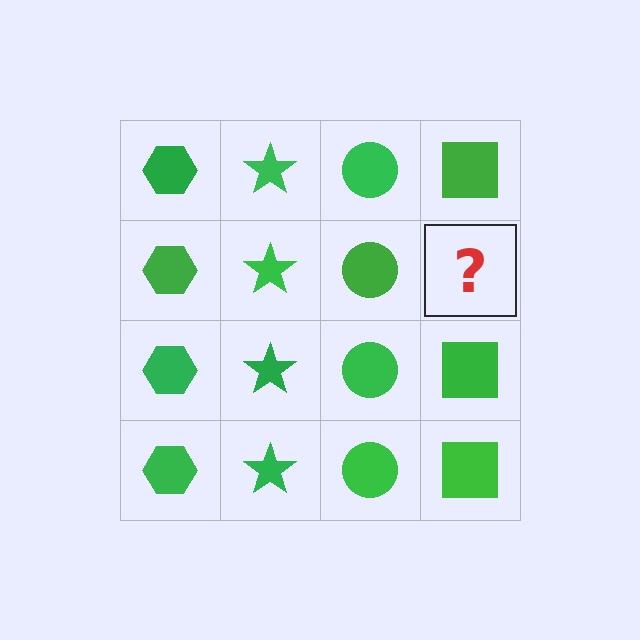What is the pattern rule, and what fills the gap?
The rule is that each column has a consistent shape. The gap should be filled with a green square.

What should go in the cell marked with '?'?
The missing cell should contain a green square.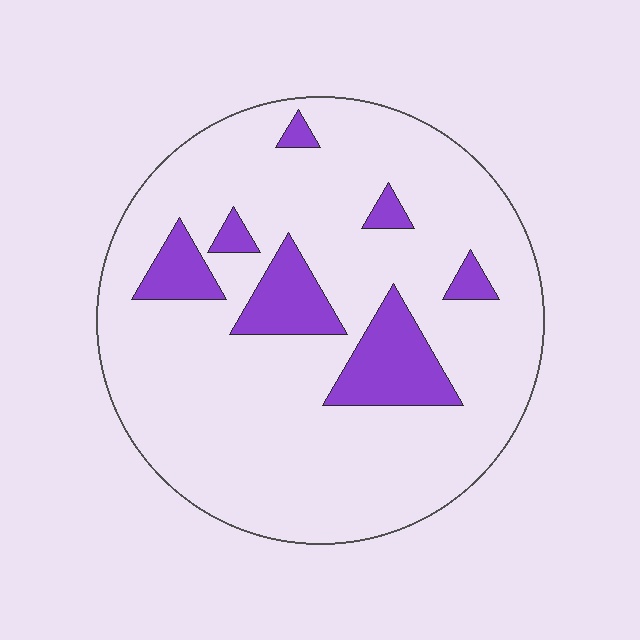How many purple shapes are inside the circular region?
7.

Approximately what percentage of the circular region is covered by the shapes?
Approximately 15%.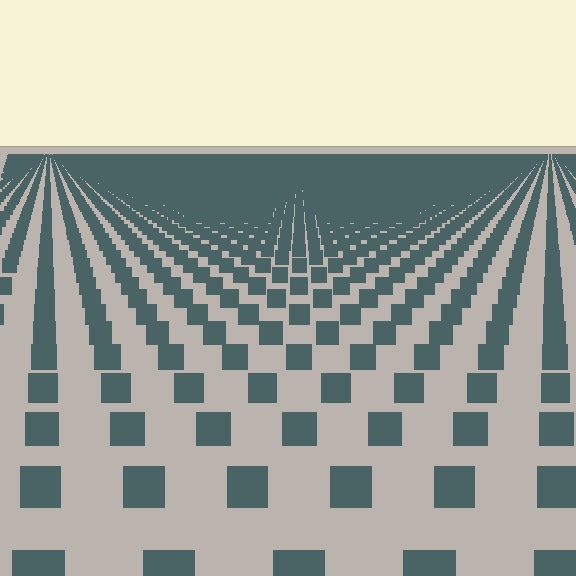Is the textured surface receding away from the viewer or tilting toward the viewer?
The surface is receding away from the viewer. Texture elements get smaller and denser toward the top.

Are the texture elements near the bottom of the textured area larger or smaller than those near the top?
Larger. Near the bottom, elements are closer to the viewer and appear at a bigger on-screen size.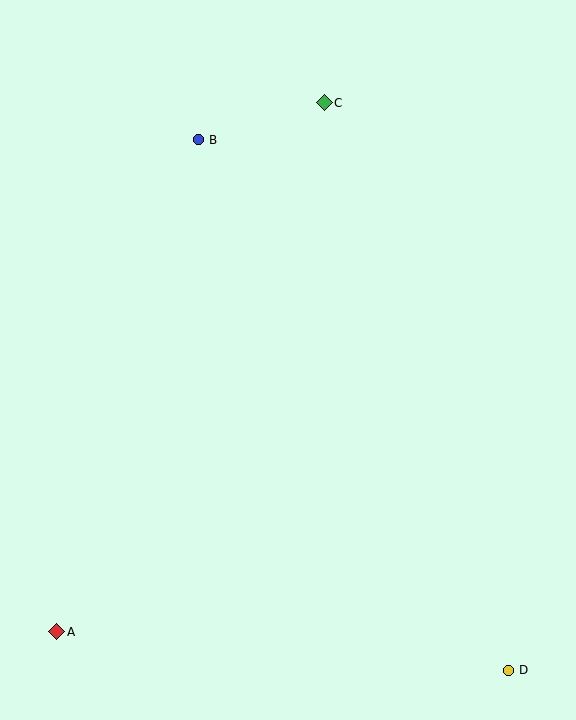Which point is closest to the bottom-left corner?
Point A is closest to the bottom-left corner.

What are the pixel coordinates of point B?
Point B is at (199, 140).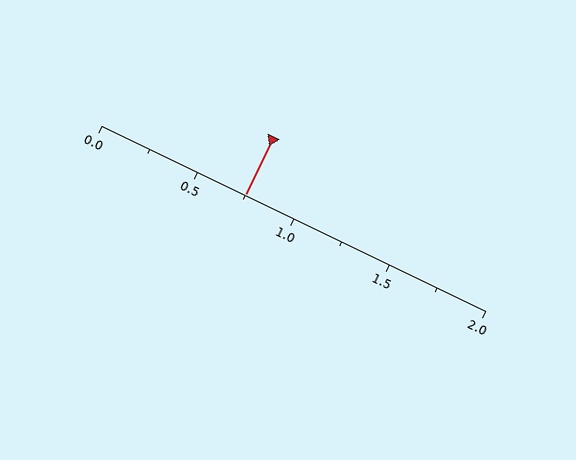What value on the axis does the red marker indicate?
The marker indicates approximately 0.75.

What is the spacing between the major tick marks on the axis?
The major ticks are spaced 0.5 apart.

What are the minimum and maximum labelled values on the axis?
The axis runs from 0.0 to 2.0.